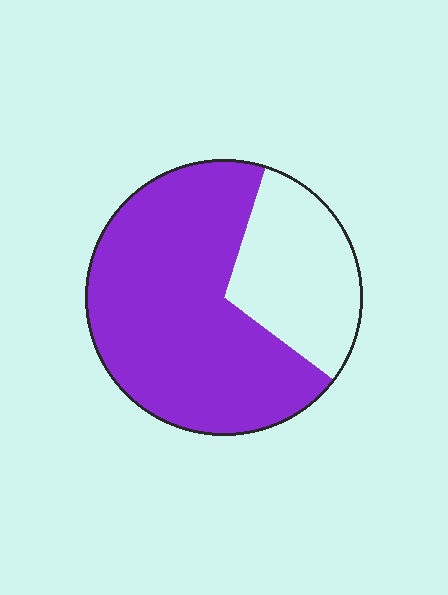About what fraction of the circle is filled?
About two thirds (2/3).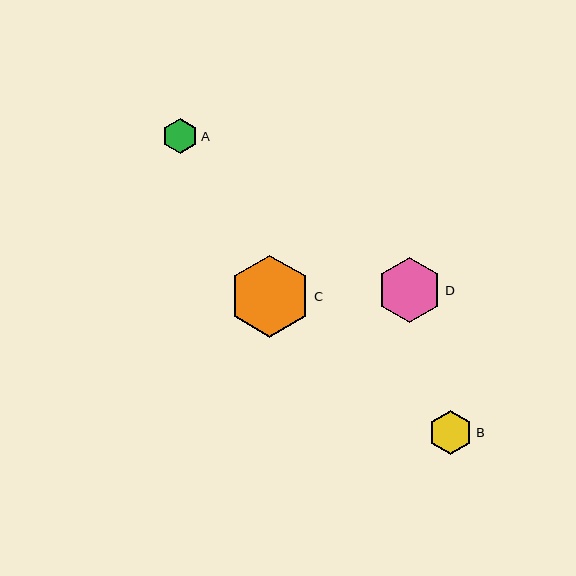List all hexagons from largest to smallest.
From largest to smallest: C, D, B, A.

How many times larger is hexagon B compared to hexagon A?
Hexagon B is approximately 1.2 times the size of hexagon A.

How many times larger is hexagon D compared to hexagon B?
Hexagon D is approximately 1.5 times the size of hexagon B.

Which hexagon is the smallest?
Hexagon A is the smallest with a size of approximately 35 pixels.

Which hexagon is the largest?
Hexagon C is the largest with a size of approximately 83 pixels.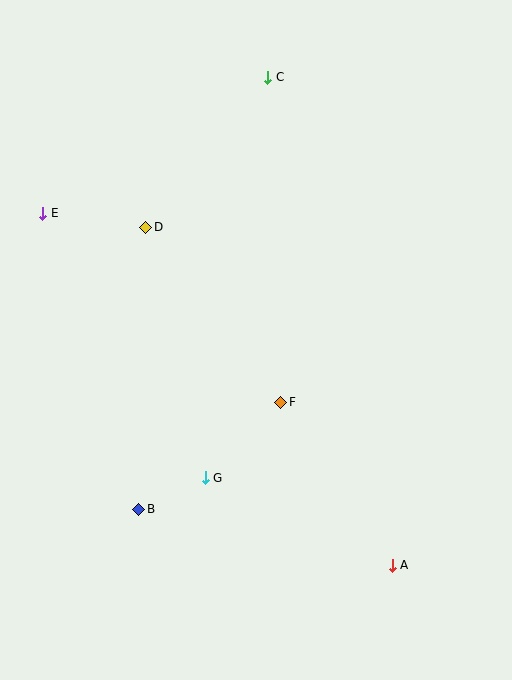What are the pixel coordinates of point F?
Point F is at (281, 403).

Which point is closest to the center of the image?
Point F at (281, 403) is closest to the center.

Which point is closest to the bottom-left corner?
Point B is closest to the bottom-left corner.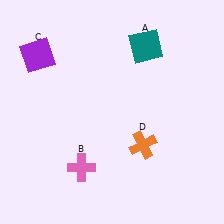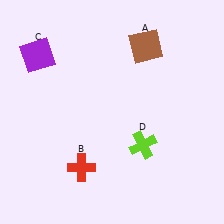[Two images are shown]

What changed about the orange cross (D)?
In Image 1, D is orange. In Image 2, it changed to lime.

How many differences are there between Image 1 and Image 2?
There are 3 differences between the two images.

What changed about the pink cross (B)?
In Image 1, B is pink. In Image 2, it changed to red.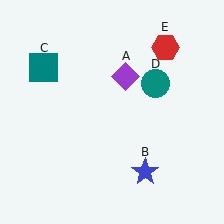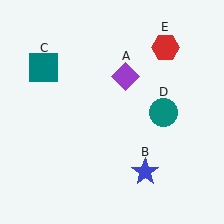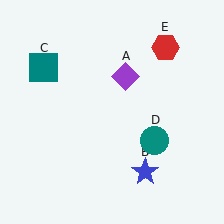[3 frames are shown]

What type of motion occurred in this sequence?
The teal circle (object D) rotated clockwise around the center of the scene.